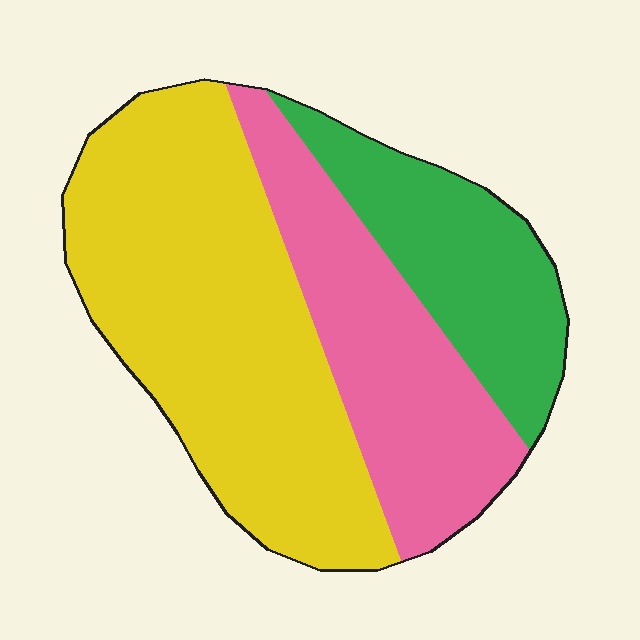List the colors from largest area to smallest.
From largest to smallest: yellow, pink, green.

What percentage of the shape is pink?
Pink covers around 30% of the shape.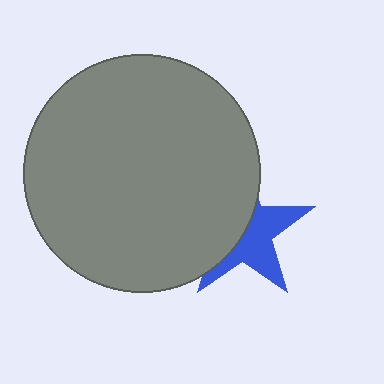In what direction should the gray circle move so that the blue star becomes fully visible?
The gray circle should move left. That is the shortest direction to clear the overlap and leave the blue star fully visible.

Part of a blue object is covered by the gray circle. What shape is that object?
It is a star.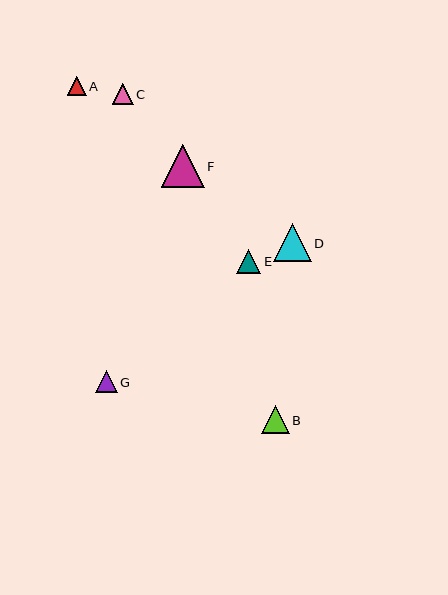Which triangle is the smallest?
Triangle A is the smallest with a size of approximately 19 pixels.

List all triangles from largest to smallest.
From largest to smallest: F, D, B, E, G, C, A.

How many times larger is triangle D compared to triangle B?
Triangle D is approximately 1.4 times the size of triangle B.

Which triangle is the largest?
Triangle F is the largest with a size of approximately 43 pixels.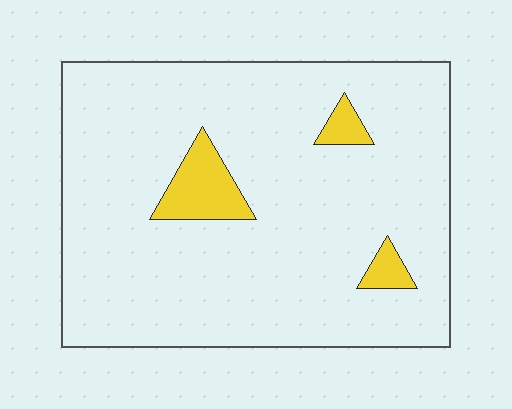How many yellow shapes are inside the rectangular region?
3.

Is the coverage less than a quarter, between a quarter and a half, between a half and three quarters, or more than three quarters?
Less than a quarter.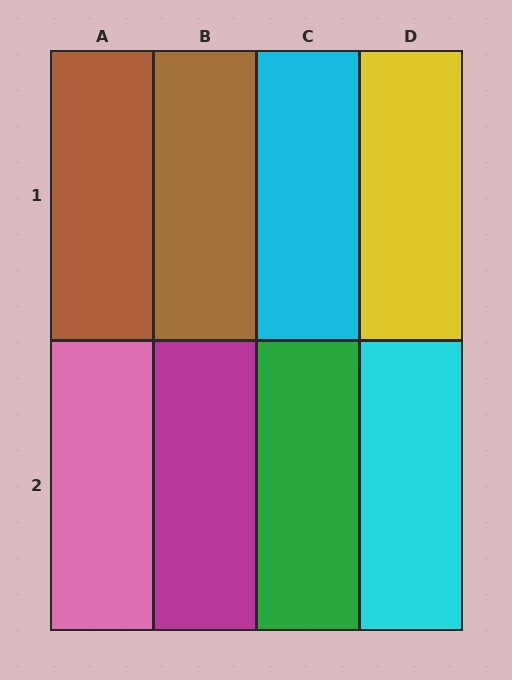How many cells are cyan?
2 cells are cyan.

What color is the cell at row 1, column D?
Yellow.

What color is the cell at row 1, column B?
Brown.